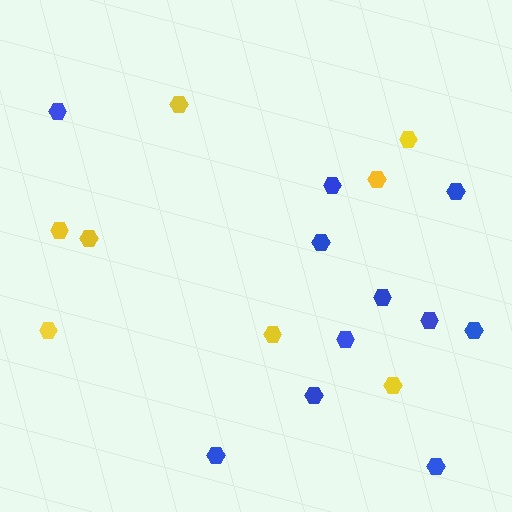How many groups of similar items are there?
There are 2 groups: one group of yellow hexagons (8) and one group of blue hexagons (11).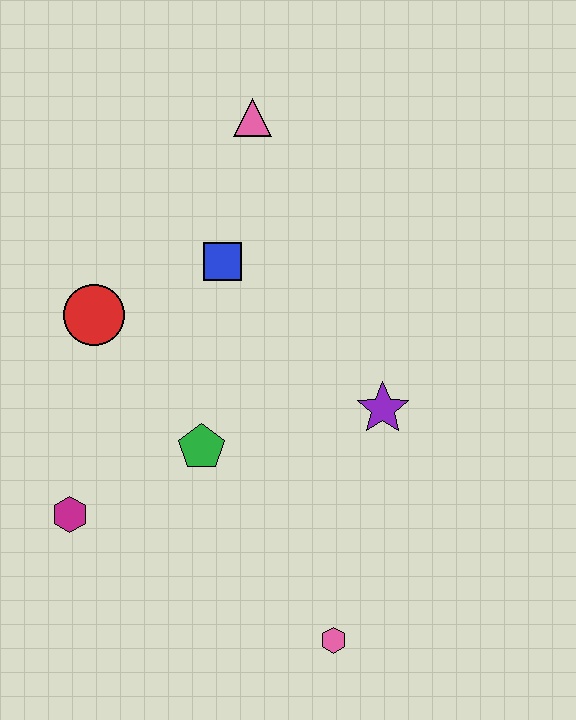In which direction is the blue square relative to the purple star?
The blue square is to the left of the purple star.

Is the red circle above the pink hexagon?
Yes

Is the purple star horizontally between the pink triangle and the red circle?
No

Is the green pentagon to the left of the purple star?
Yes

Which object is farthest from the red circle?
The pink hexagon is farthest from the red circle.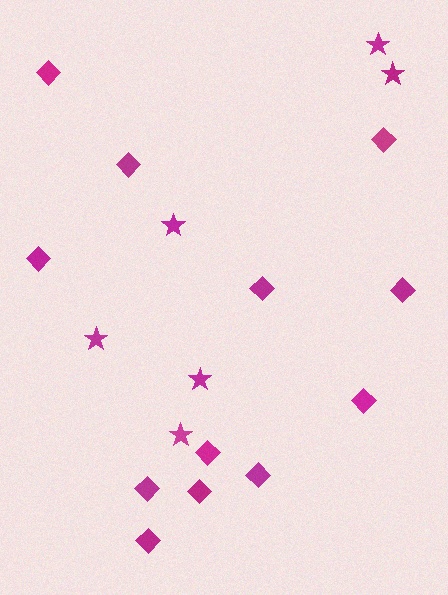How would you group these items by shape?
There are 2 groups: one group of stars (6) and one group of diamonds (12).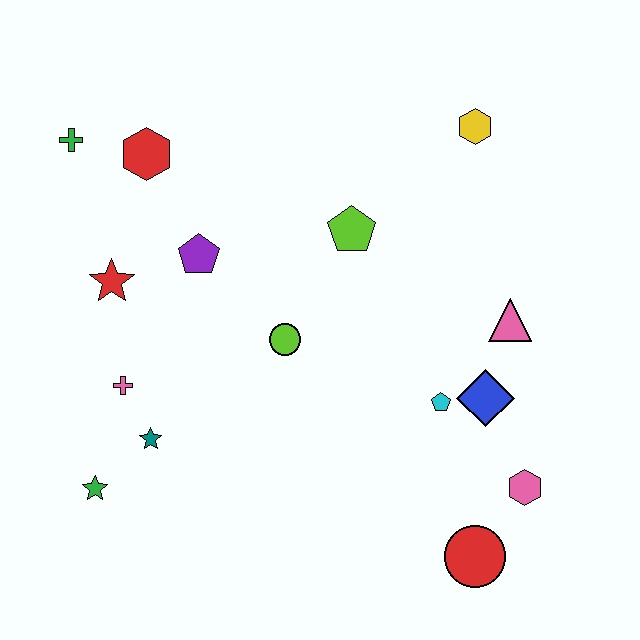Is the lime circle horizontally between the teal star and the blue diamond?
Yes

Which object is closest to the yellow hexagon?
The lime pentagon is closest to the yellow hexagon.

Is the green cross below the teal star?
No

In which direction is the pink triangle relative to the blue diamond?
The pink triangle is above the blue diamond.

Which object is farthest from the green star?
The yellow hexagon is farthest from the green star.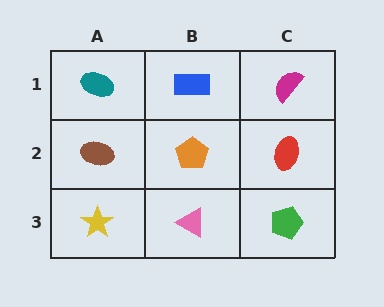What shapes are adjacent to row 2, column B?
A blue rectangle (row 1, column B), a pink triangle (row 3, column B), a brown ellipse (row 2, column A), a red ellipse (row 2, column C).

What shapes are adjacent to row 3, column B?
An orange pentagon (row 2, column B), a yellow star (row 3, column A), a green pentagon (row 3, column C).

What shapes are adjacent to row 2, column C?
A magenta semicircle (row 1, column C), a green pentagon (row 3, column C), an orange pentagon (row 2, column B).